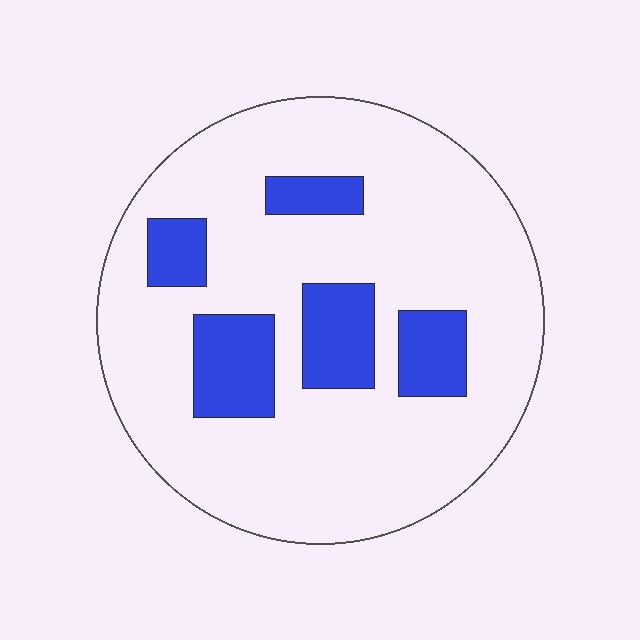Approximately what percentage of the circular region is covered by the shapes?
Approximately 20%.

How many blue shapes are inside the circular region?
5.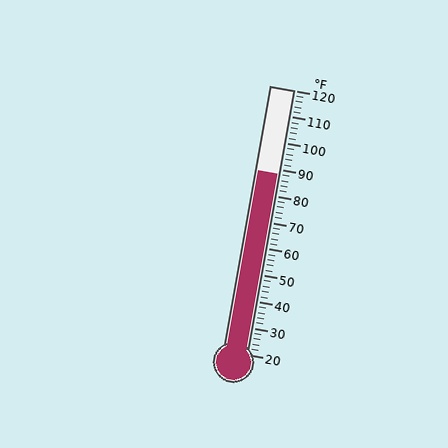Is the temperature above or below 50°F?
The temperature is above 50°F.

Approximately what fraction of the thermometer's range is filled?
The thermometer is filled to approximately 70% of its range.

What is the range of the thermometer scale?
The thermometer scale ranges from 20°F to 120°F.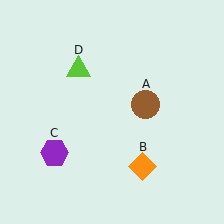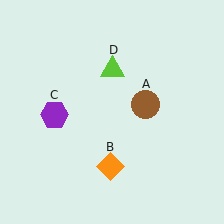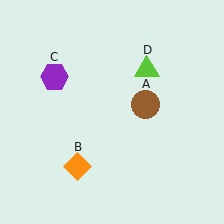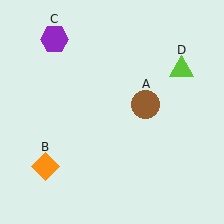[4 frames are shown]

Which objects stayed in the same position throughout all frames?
Brown circle (object A) remained stationary.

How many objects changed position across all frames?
3 objects changed position: orange diamond (object B), purple hexagon (object C), lime triangle (object D).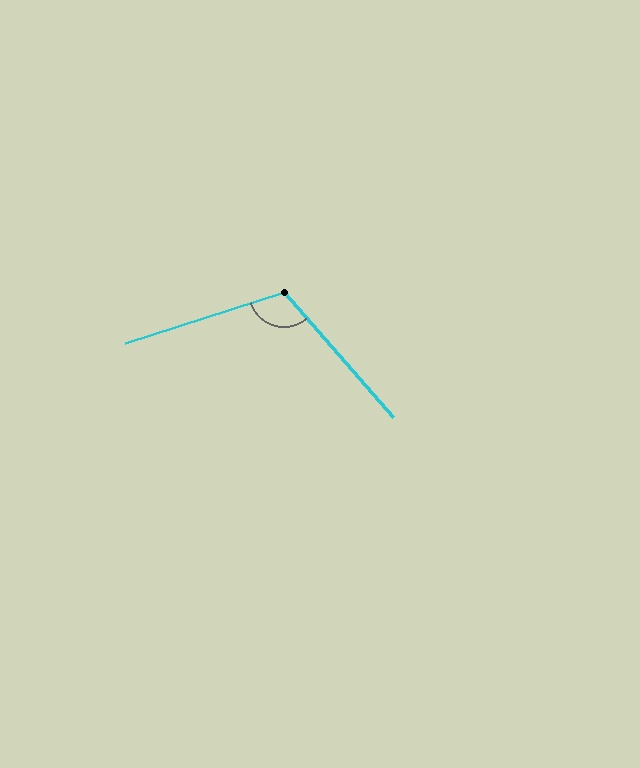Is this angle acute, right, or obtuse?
It is obtuse.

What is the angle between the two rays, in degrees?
Approximately 113 degrees.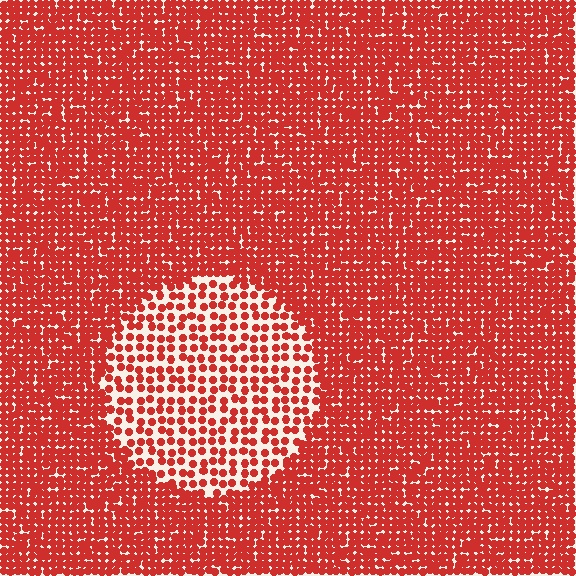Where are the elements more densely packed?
The elements are more densely packed outside the circle boundary.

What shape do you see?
I see a circle.